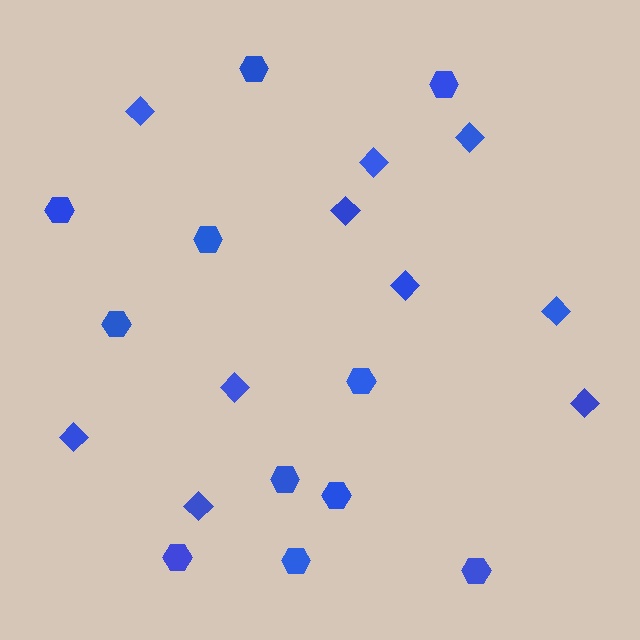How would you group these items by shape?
There are 2 groups: one group of hexagons (11) and one group of diamonds (10).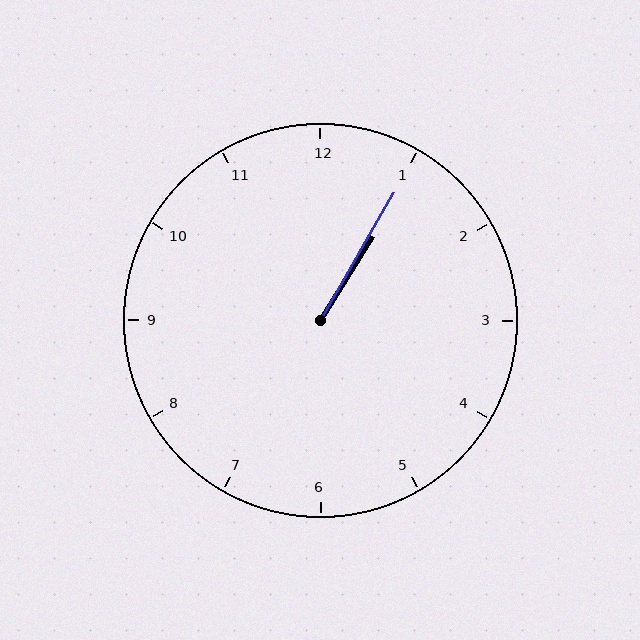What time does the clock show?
1:05.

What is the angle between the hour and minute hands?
Approximately 2 degrees.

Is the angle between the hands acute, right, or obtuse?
It is acute.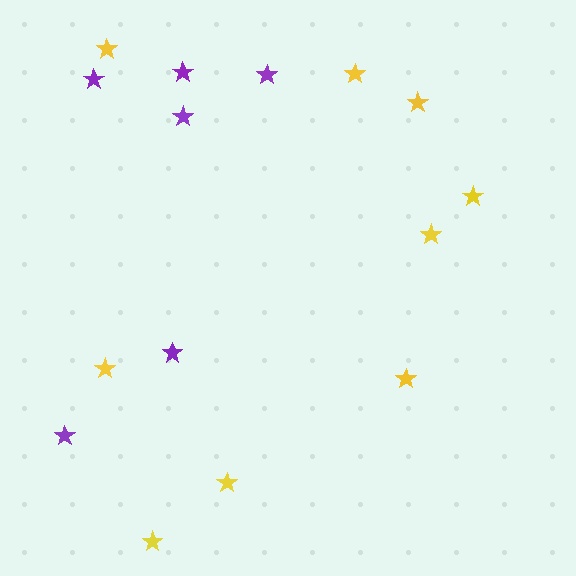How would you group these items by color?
There are 2 groups: one group of yellow stars (9) and one group of purple stars (6).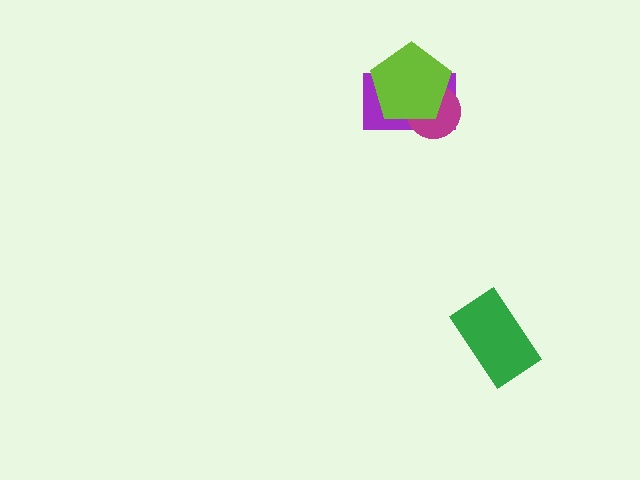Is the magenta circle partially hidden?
Yes, it is partially covered by another shape.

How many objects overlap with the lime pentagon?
2 objects overlap with the lime pentagon.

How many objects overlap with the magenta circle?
2 objects overlap with the magenta circle.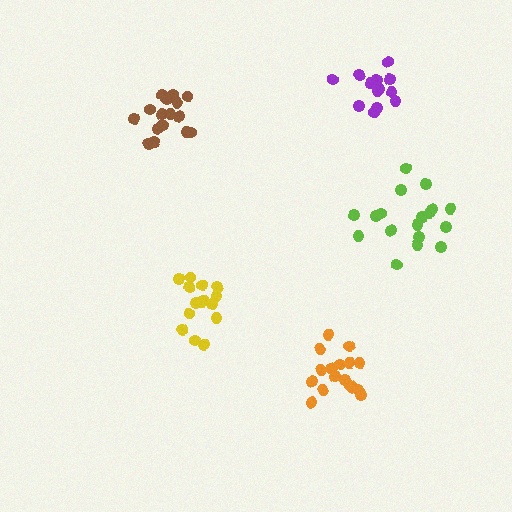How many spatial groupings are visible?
There are 5 spatial groupings.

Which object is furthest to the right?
The lime cluster is rightmost.